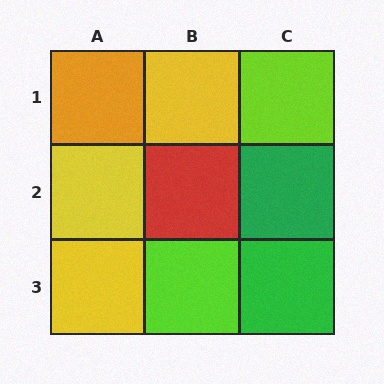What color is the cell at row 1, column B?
Yellow.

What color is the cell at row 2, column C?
Green.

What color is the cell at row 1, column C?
Lime.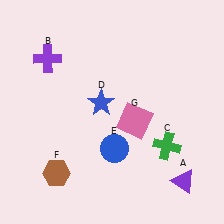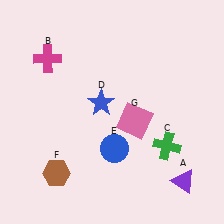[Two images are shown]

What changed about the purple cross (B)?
In Image 1, B is purple. In Image 2, it changed to magenta.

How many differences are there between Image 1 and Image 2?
There is 1 difference between the two images.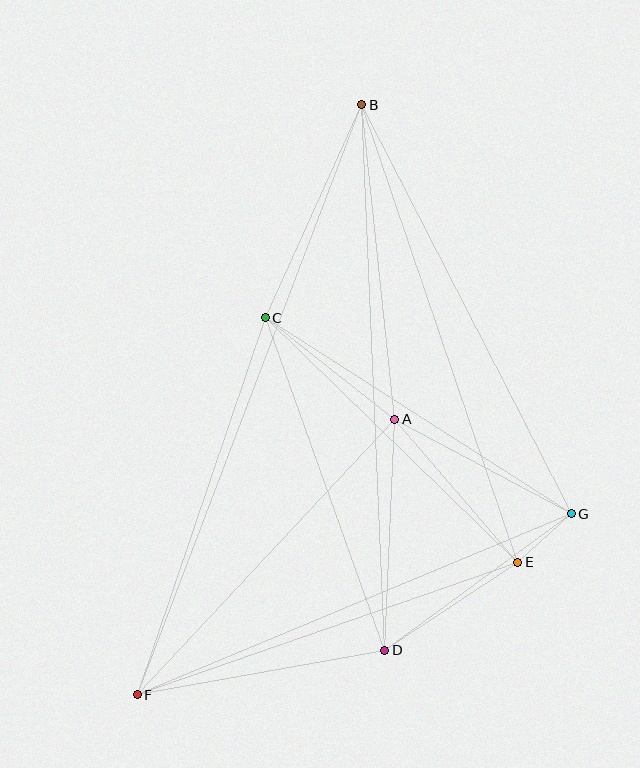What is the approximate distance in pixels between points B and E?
The distance between B and E is approximately 483 pixels.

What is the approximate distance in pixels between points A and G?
The distance between A and G is approximately 200 pixels.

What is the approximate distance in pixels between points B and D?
The distance between B and D is approximately 546 pixels.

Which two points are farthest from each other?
Points B and F are farthest from each other.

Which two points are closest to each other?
Points E and G are closest to each other.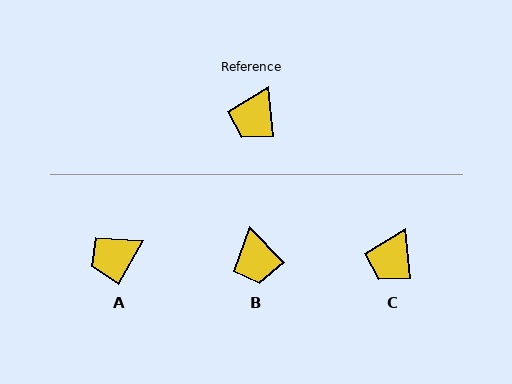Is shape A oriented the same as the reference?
No, it is off by about 35 degrees.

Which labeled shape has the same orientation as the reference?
C.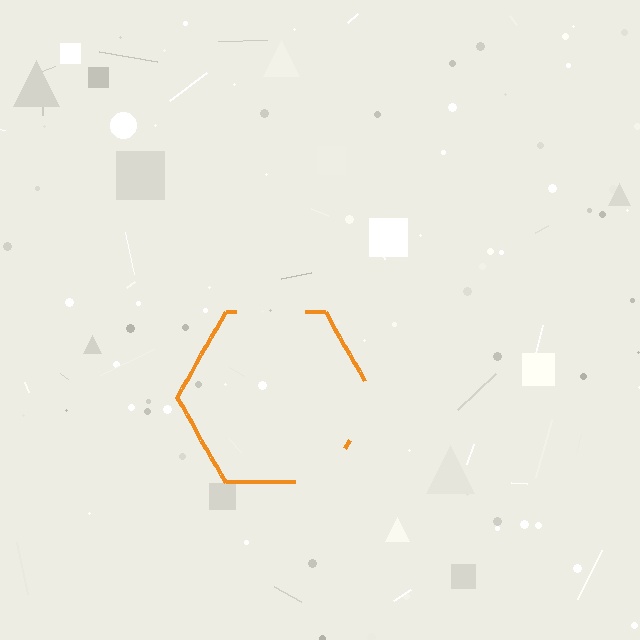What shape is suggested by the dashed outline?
The dashed outline suggests a hexagon.